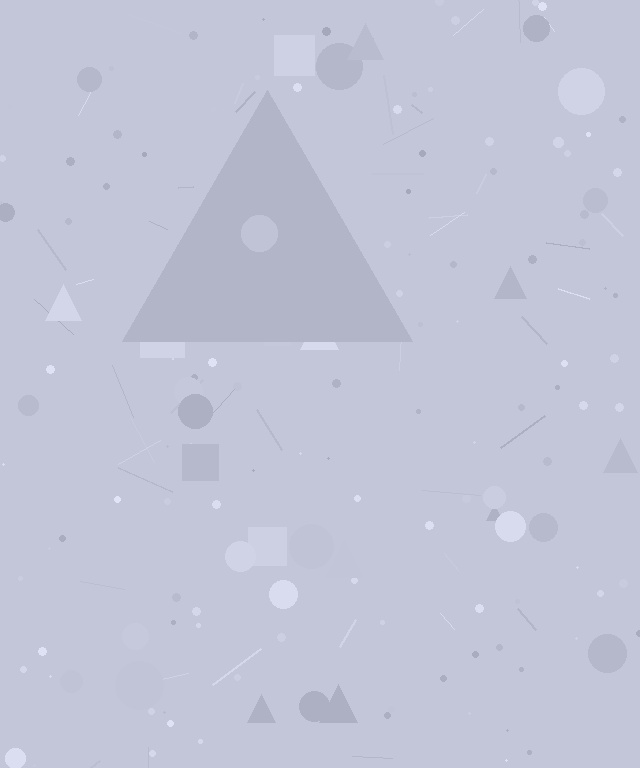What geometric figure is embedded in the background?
A triangle is embedded in the background.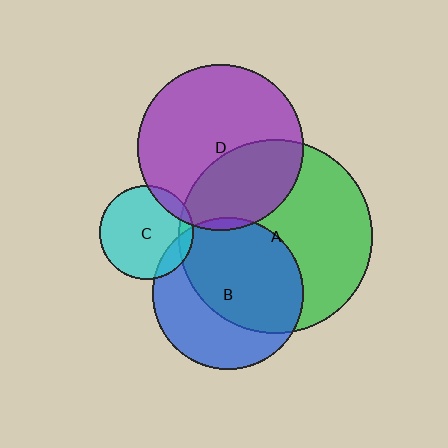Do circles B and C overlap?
Yes.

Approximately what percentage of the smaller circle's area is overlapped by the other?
Approximately 15%.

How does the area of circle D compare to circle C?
Approximately 3.2 times.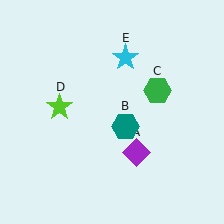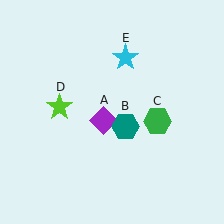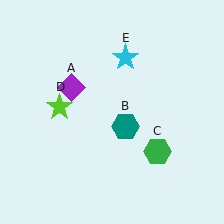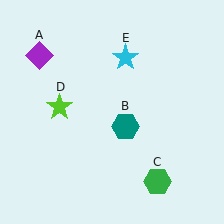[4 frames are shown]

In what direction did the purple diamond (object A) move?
The purple diamond (object A) moved up and to the left.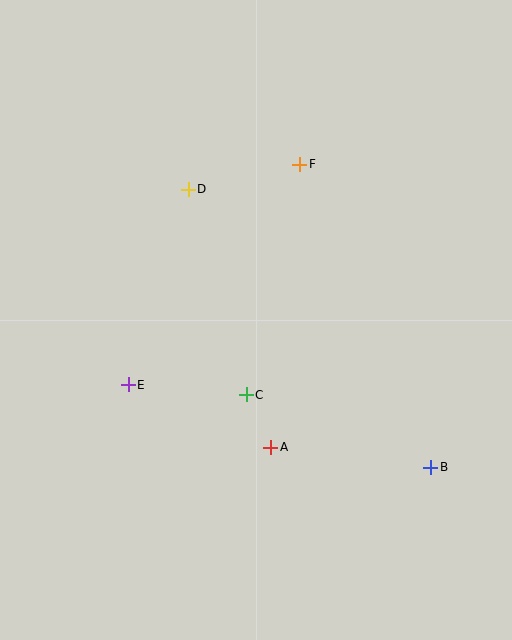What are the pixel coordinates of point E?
Point E is at (128, 385).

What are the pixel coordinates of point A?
Point A is at (271, 447).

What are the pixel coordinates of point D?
Point D is at (188, 189).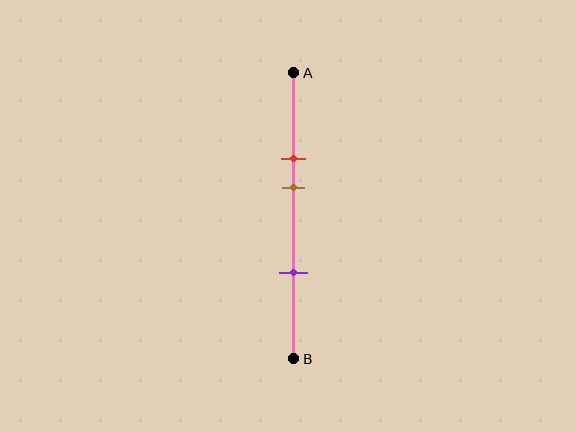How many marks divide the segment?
There are 3 marks dividing the segment.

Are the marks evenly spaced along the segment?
No, the marks are not evenly spaced.